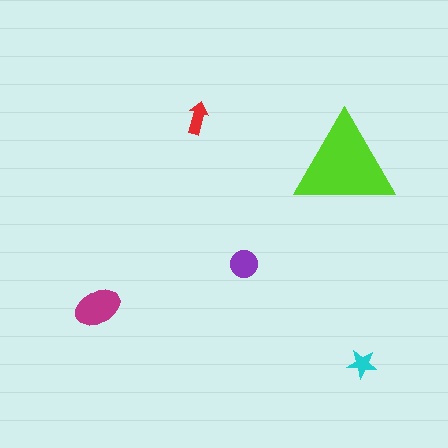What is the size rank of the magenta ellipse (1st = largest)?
2nd.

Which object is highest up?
The red arrow is topmost.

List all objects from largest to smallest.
The lime triangle, the magenta ellipse, the purple circle, the red arrow, the cyan star.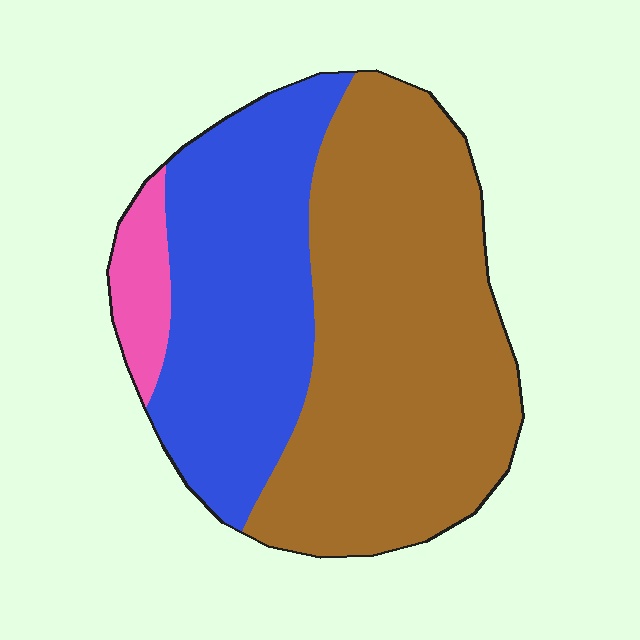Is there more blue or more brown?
Brown.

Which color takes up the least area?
Pink, at roughly 5%.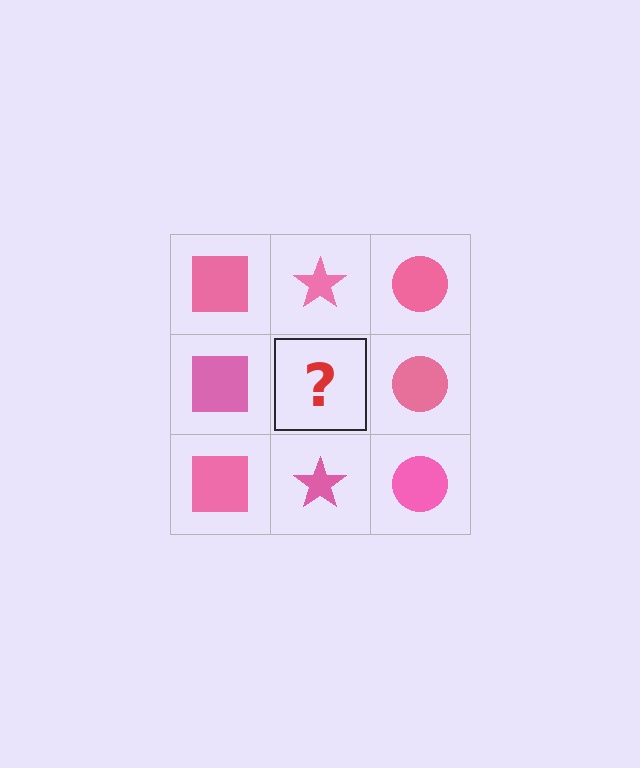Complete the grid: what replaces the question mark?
The question mark should be replaced with a pink star.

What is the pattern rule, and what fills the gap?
The rule is that each column has a consistent shape. The gap should be filled with a pink star.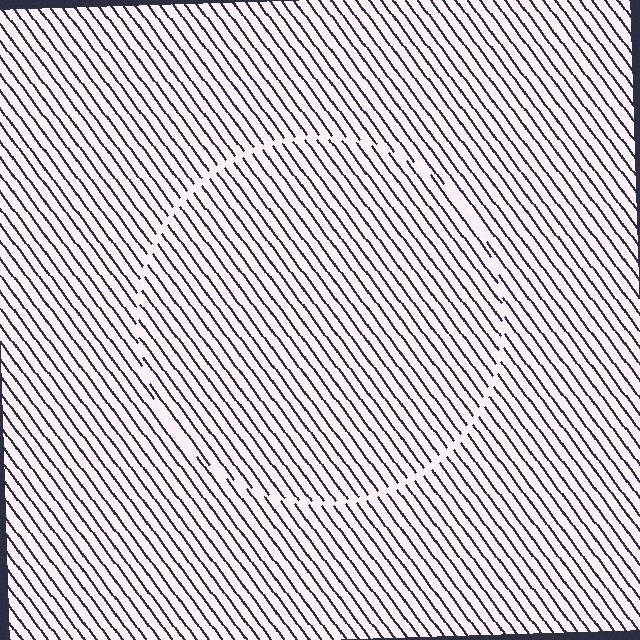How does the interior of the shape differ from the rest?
The interior of the shape contains the same grating, shifted by half a period — the contour is defined by the phase discontinuity where line-ends from the inner and outer gratings abut.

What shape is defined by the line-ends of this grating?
An illusory circle. The interior of the shape contains the same grating, shifted by half a period — the contour is defined by the phase discontinuity where line-ends from the inner and outer gratings abut.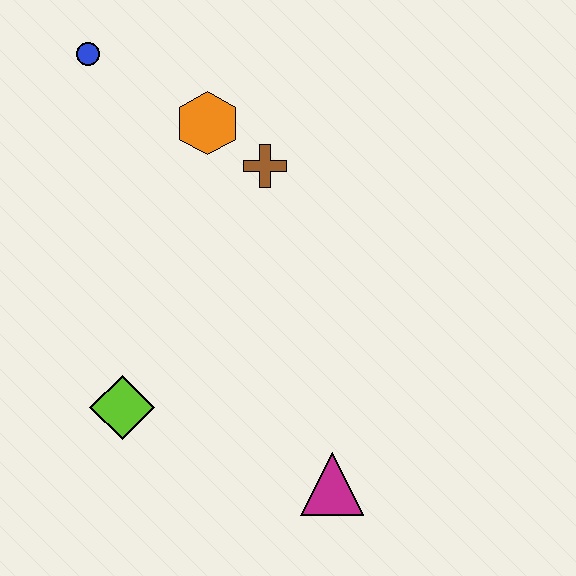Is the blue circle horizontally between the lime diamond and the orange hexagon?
No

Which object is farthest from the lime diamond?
The blue circle is farthest from the lime diamond.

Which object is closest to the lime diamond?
The magenta triangle is closest to the lime diamond.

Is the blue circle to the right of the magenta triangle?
No